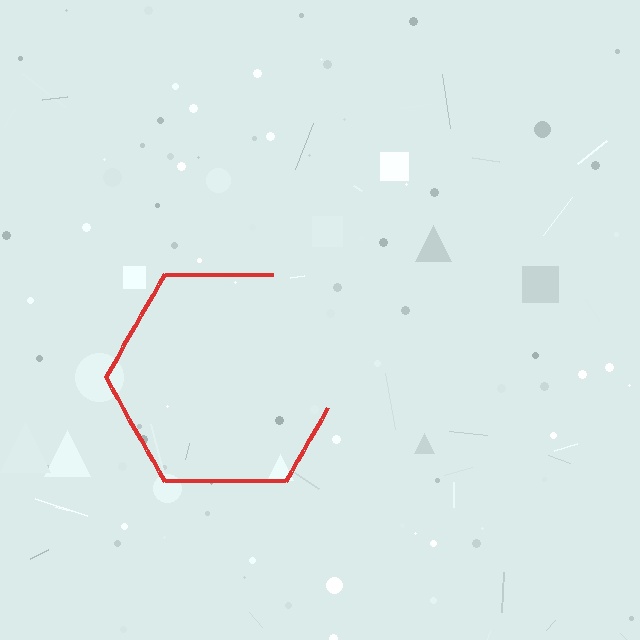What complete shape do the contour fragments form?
The contour fragments form a hexagon.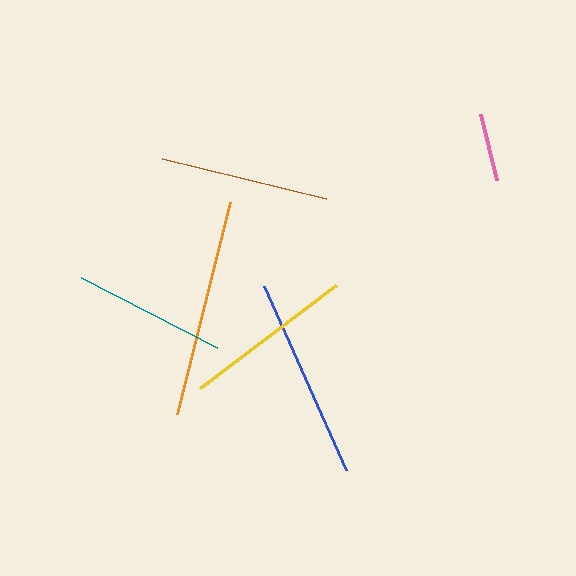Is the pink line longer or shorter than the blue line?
The blue line is longer than the pink line.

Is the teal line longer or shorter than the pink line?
The teal line is longer than the pink line.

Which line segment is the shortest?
The pink line is the shortest at approximately 67 pixels.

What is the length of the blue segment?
The blue segment is approximately 201 pixels long.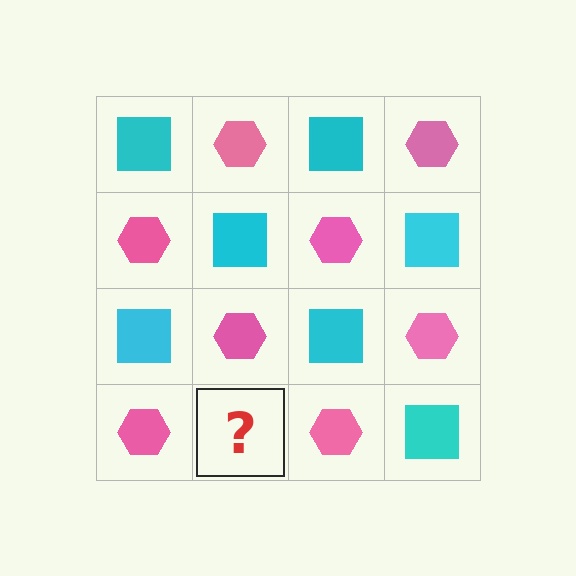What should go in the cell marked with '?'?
The missing cell should contain a cyan square.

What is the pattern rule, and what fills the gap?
The rule is that it alternates cyan square and pink hexagon in a checkerboard pattern. The gap should be filled with a cyan square.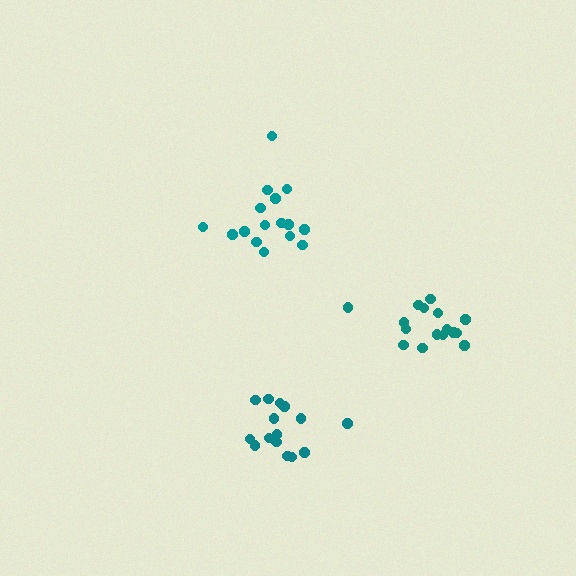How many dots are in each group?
Group 1: 16 dots, Group 2: 16 dots, Group 3: 15 dots (47 total).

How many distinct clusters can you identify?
There are 3 distinct clusters.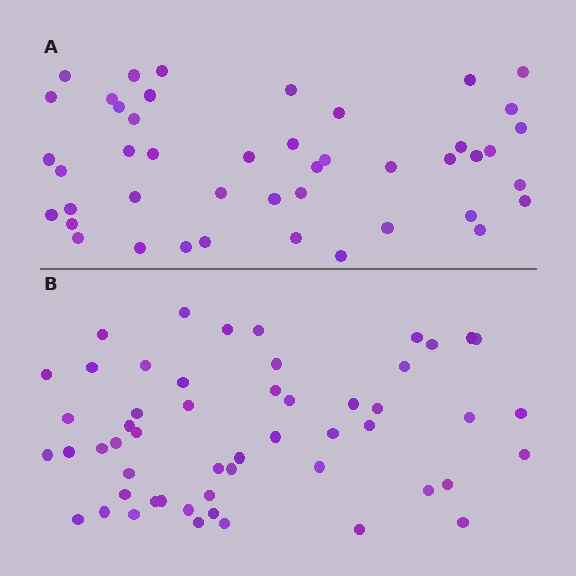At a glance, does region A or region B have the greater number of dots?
Region B (the bottom region) has more dots.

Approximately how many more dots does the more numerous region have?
Region B has roughly 8 or so more dots than region A.